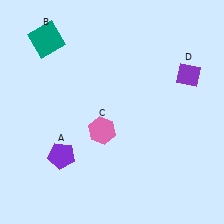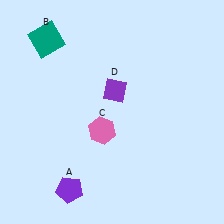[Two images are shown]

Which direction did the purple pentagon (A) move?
The purple pentagon (A) moved down.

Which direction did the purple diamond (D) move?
The purple diamond (D) moved left.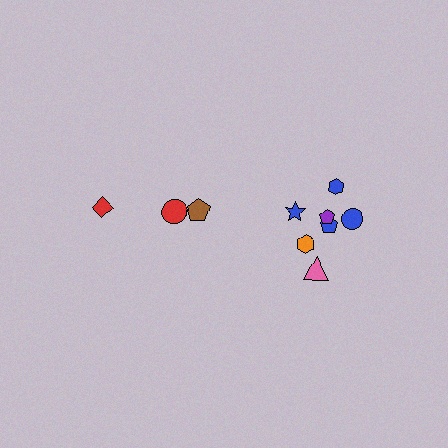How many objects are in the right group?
There are 7 objects.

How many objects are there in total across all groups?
There are 10 objects.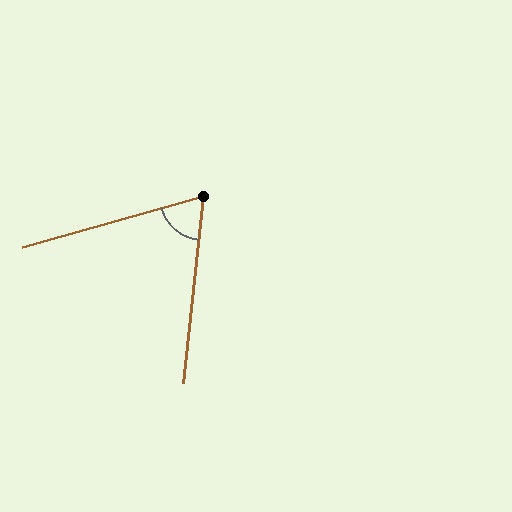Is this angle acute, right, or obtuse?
It is acute.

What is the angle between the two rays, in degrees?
Approximately 68 degrees.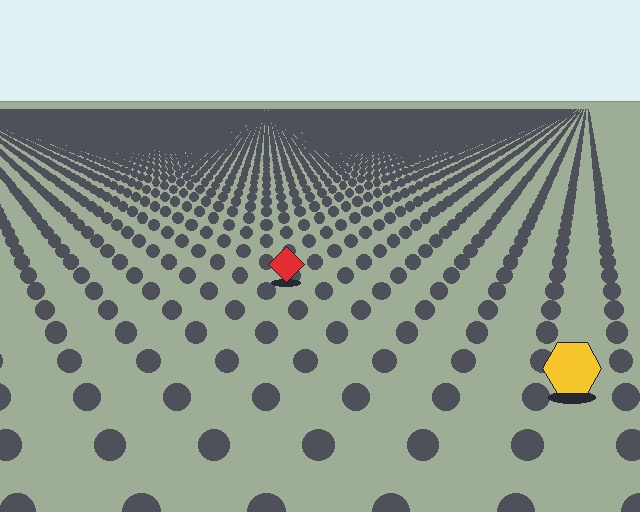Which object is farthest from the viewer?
The red diamond is farthest from the viewer. It appears smaller and the ground texture around it is denser.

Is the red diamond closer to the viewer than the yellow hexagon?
No. The yellow hexagon is closer — you can tell from the texture gradient: the ground texture is coarser near it.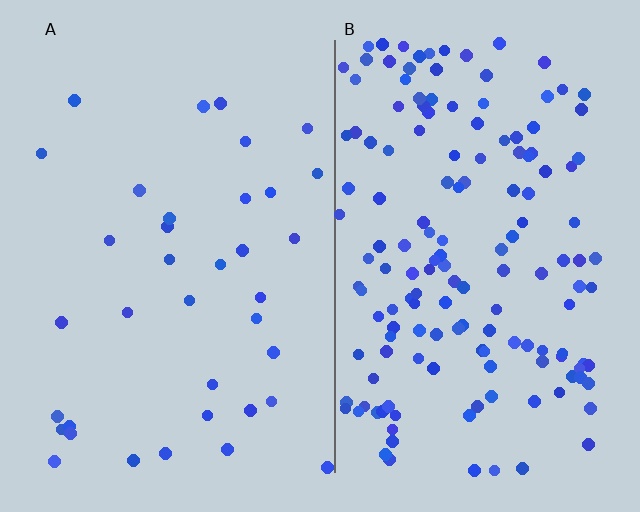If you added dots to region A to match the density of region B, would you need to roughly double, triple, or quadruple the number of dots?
Approximately quadruple.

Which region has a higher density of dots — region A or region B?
B (the right).